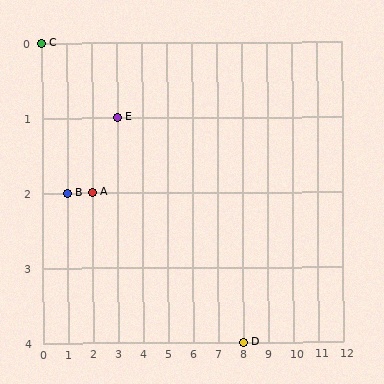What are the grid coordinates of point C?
Point C is at grid coordinates (0, 0).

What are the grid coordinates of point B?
Point B is at grid coordinates (1, 2).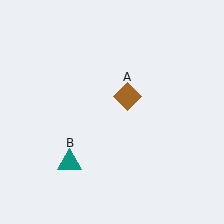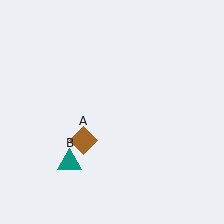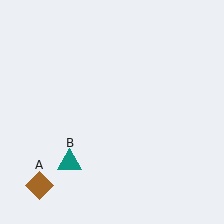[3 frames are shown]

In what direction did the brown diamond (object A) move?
The brown diamond (object A) moved down and to the left.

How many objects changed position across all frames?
1 object changed position: brown diamond (object A).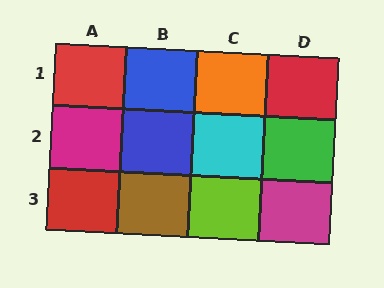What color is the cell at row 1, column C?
Orange.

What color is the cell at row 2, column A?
Magenta.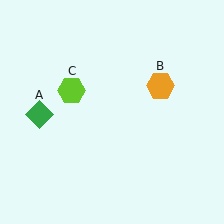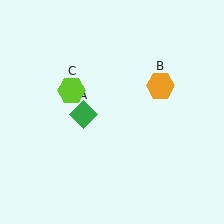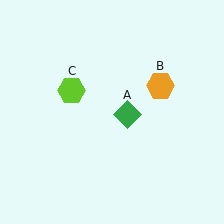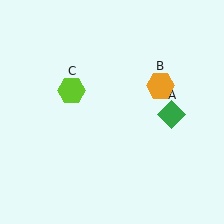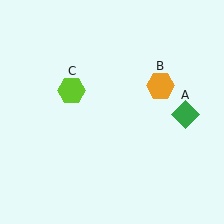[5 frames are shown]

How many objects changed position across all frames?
1 object changed position: green diamond (object A).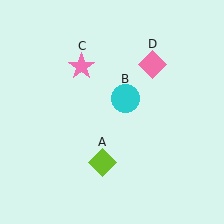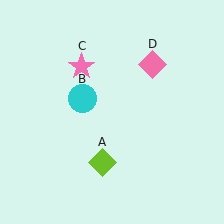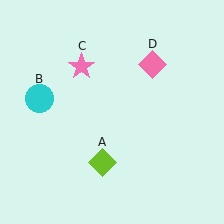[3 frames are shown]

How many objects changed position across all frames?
1 object changed position: cyan circle (object B).